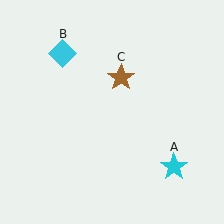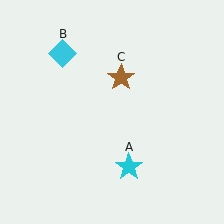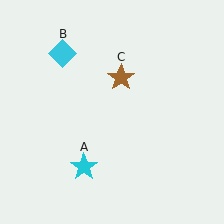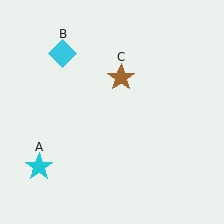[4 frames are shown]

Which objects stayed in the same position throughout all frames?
Cyan diamond (object B) and brown star (object C) remained stationary.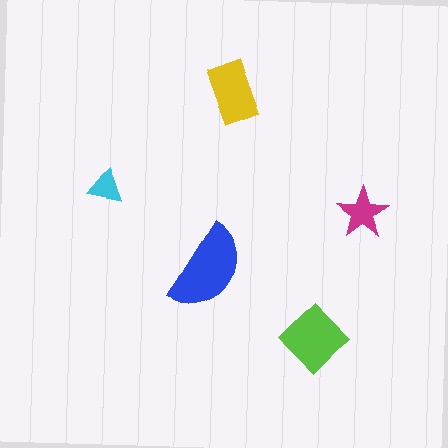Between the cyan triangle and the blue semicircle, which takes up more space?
The blue semicircle.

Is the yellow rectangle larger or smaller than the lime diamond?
Smaller.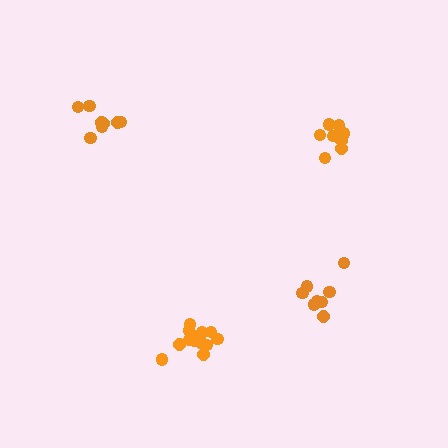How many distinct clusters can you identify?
There are 4 distinct clusters.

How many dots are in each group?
Group 1: 9 dots, Group 2: 9 dots, Group 3: 14 dots, Group 4: 8 dots (40 total).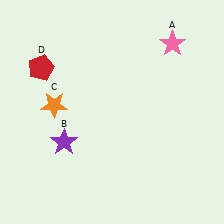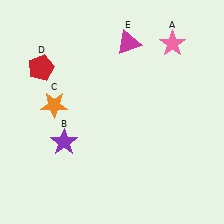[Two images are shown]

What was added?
A magenta triangle (E) was added in Image 2.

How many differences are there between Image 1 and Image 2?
There is 1 difference between the two images.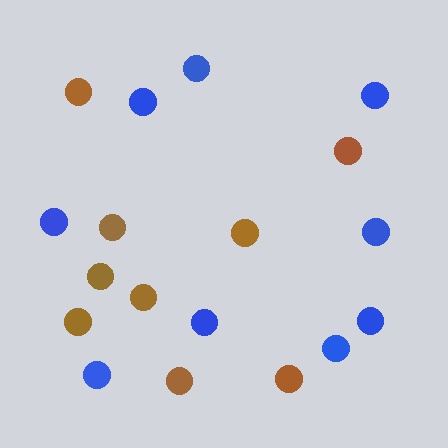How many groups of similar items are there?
There are 2 groups: one group of brown circles (9) and one group of blue circles (9).